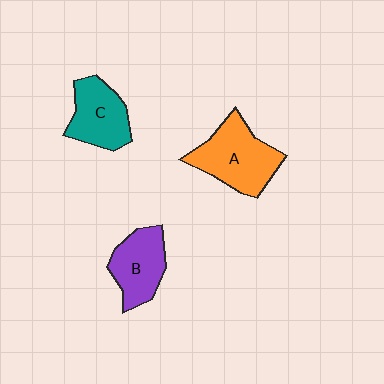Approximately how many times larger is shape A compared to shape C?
Approximately 1.3 times.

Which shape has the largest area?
Shape A (orange).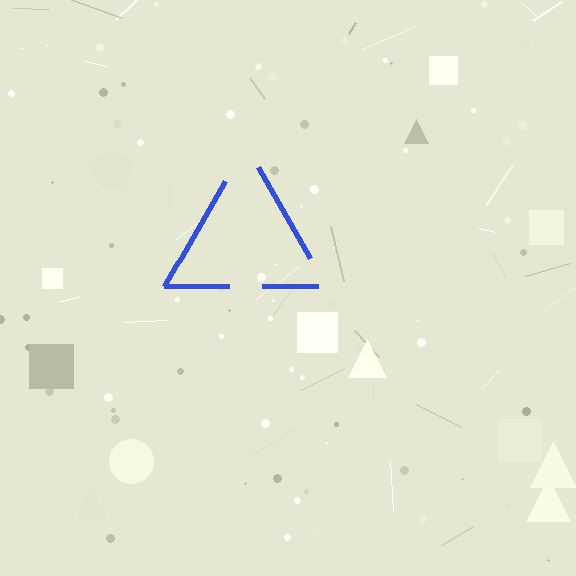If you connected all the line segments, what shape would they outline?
They would outline a triangle.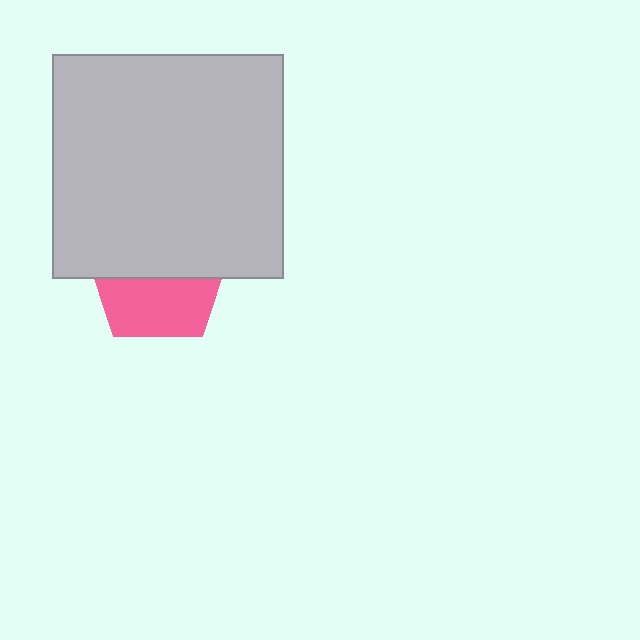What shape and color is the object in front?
The object in front is a light gray rectangle.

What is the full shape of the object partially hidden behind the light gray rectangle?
The partially hidden object is a pink pentagon.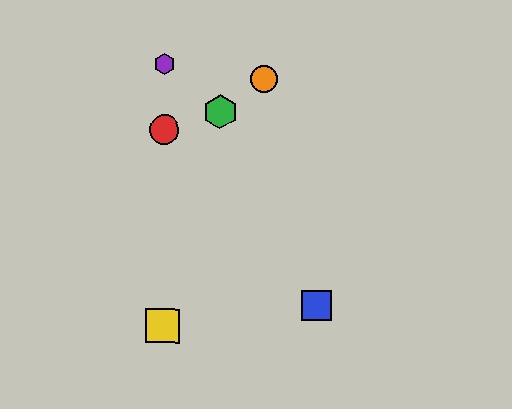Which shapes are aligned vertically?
The red circle, the yellow square, the purple hexagon are aligned vertically.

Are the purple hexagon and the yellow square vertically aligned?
Yes, both are at x≈164.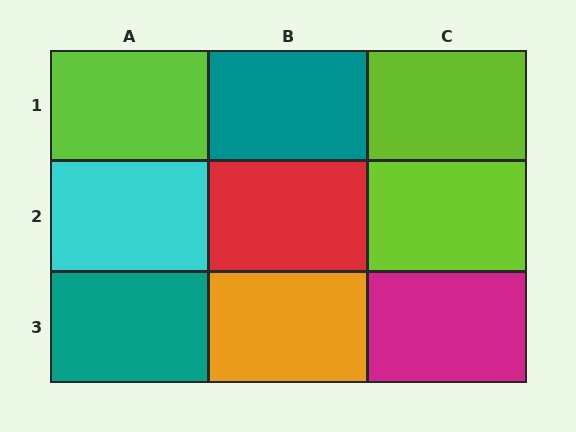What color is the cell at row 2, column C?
Lime.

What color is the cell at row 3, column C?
Magenta.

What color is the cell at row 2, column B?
Red.